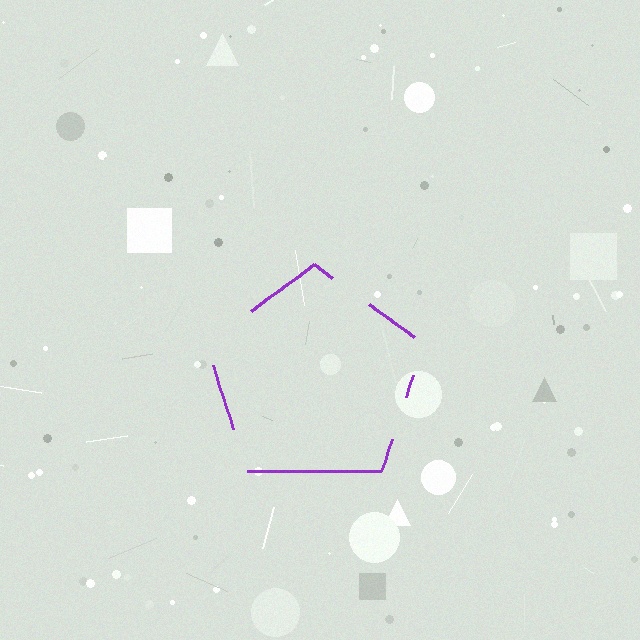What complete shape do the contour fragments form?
The contour fragments form a pentagon.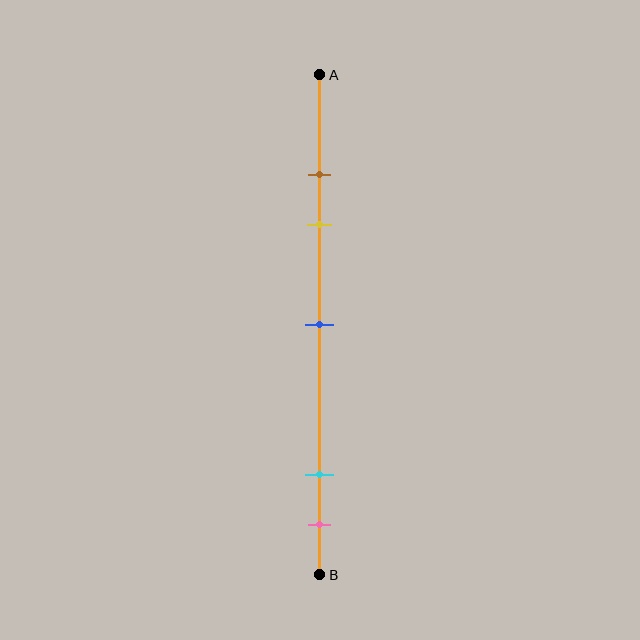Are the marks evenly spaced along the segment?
No, the marks are not evenly spaced.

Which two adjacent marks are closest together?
The brown and yellow marks are the closest adjacent pair.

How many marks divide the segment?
There are 5 marks dividing the segment.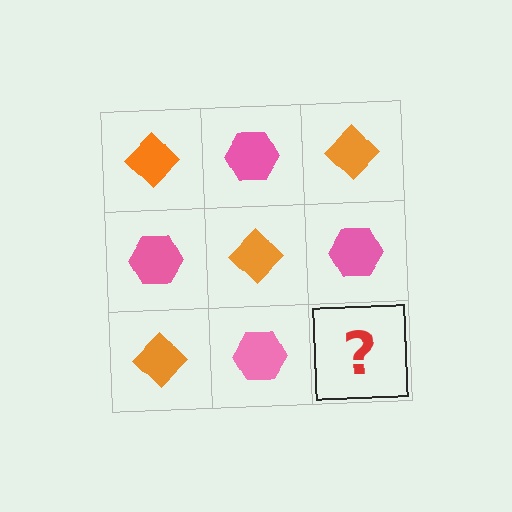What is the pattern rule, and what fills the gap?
The rule is that it alternates orange diamond and pink hexagon in a checkerboard pattern. The gap should be filled with an orange diamond.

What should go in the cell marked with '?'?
The missing cell should contain an orange diamond.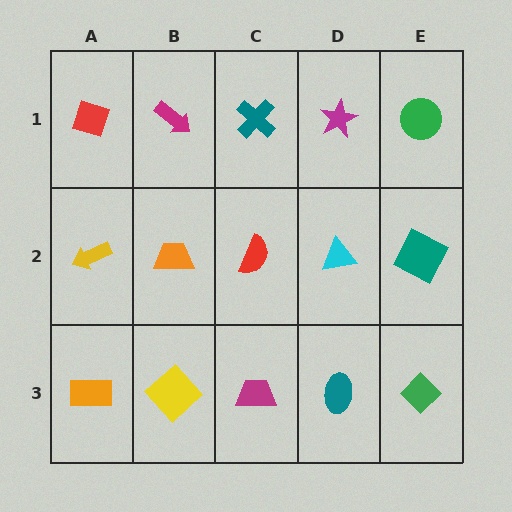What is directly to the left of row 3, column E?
A teal ellipse.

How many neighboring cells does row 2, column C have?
4.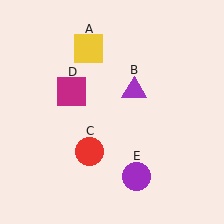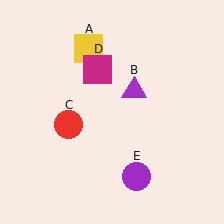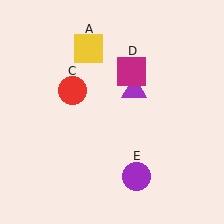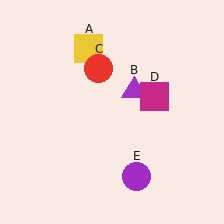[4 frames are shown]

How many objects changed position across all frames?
2 objects changed position: red circle (object C), magenta square (object D).